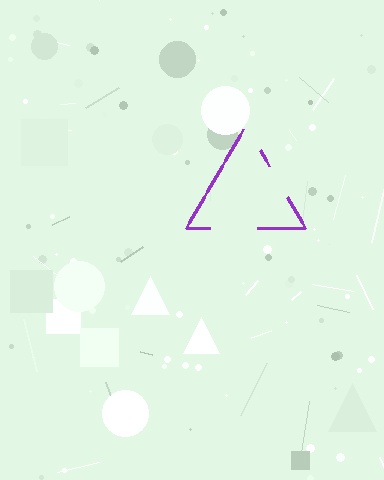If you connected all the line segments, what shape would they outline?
They would outline a triangle.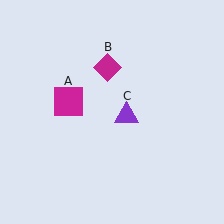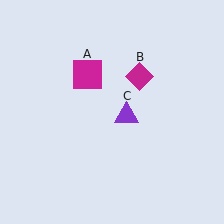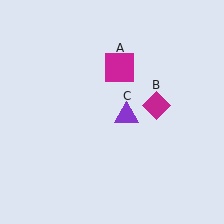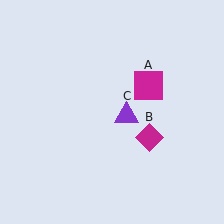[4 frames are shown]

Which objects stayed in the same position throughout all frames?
Purple triangle (object C) remained stationary.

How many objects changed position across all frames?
2 objects changed position: magenta square (object A), magenta diamond (object B).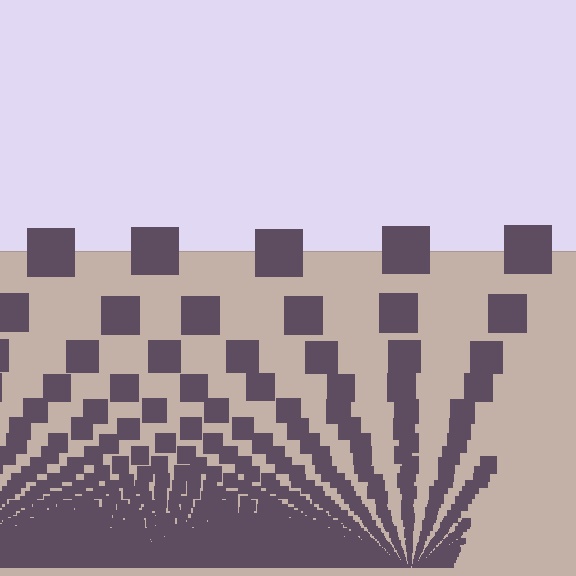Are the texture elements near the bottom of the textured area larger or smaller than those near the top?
Smaller. The gradient is inverted — elements near the bottom are smaller and denser.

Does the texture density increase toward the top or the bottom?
Density increases toward the bottom.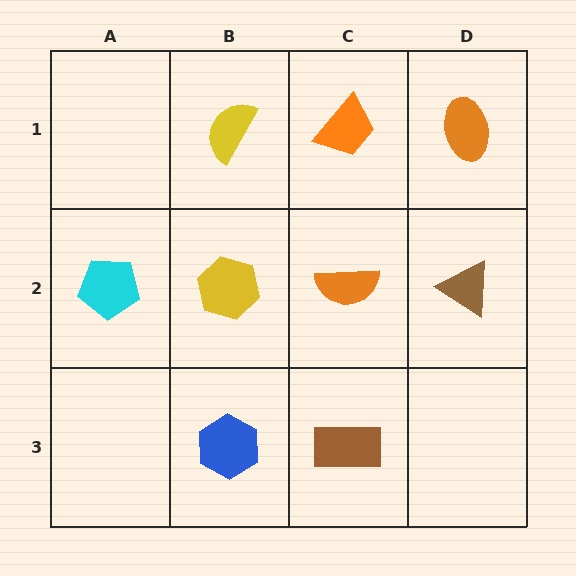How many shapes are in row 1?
3 shapes.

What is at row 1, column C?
An orange trapezoid.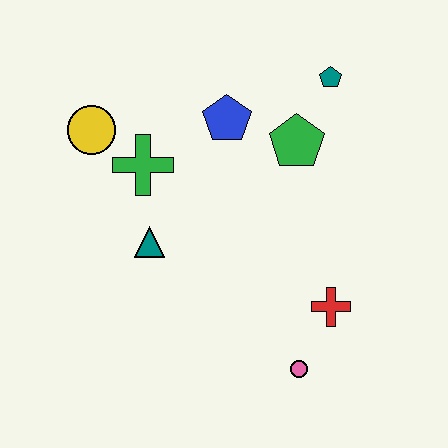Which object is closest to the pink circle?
The red cross is closest to the pink circle.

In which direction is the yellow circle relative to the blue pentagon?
The yellow circle is to the left of the blue pentagon.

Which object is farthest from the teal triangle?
The teal pentagon is farthest from the teal triangle.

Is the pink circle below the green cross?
Yes